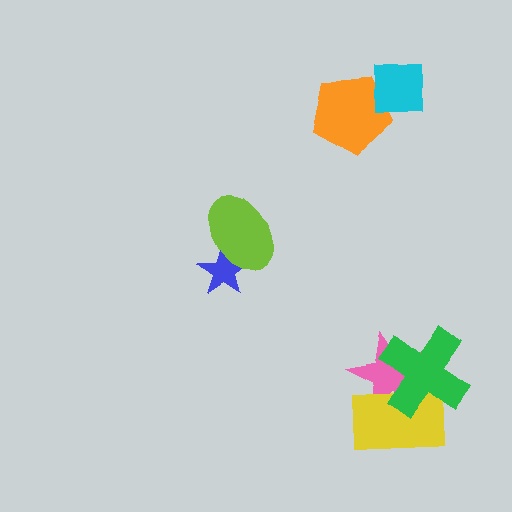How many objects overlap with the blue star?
1 object overlaps with the blue star.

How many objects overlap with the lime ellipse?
1 object overlaps with the lime ellipse.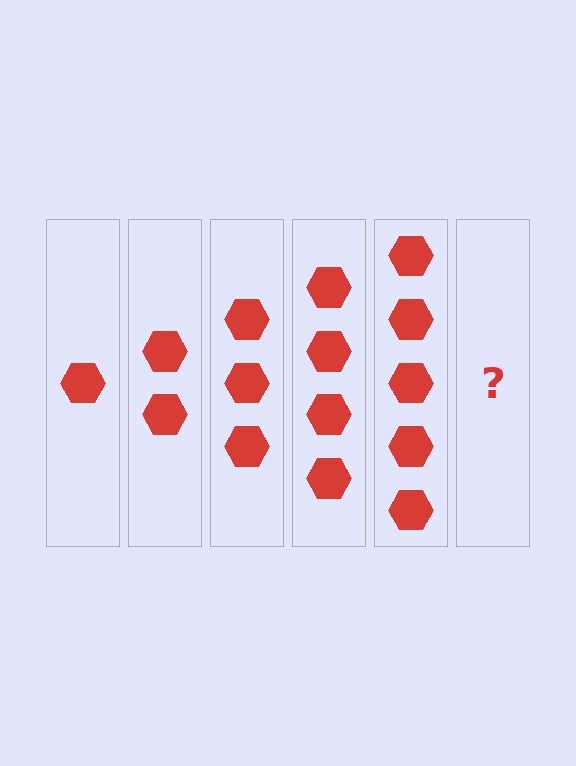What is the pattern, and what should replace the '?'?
The pattern is that each step adds one more hexagon. The '?' should be 6 hexagons.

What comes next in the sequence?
The next element should be 6 hexagons.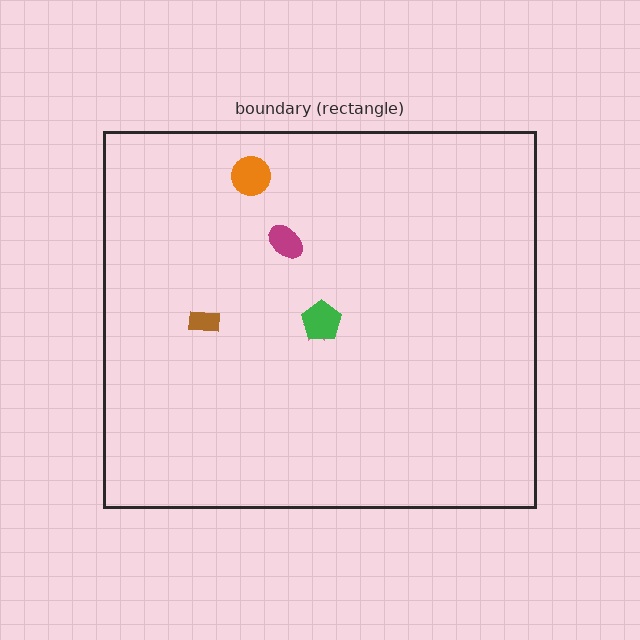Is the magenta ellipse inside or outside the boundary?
Inside.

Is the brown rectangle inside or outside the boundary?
Inside.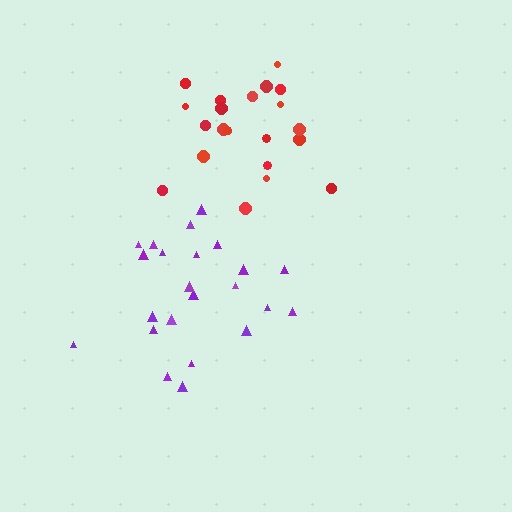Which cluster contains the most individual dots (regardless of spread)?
Purple (23).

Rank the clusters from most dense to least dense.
red, purple.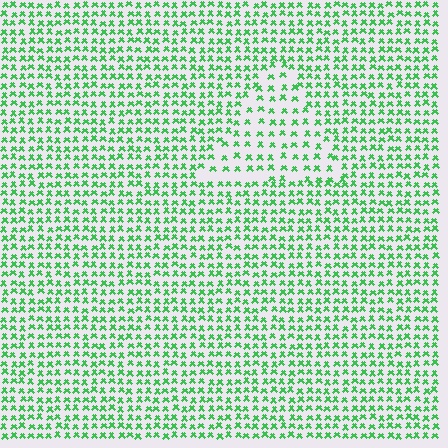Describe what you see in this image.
The image contains small green elements arranged at two different densities. A triangle-shaped region is visible where the elements are less densely packed than the surrounding area.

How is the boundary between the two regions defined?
The boundary is defined by a change in element density (approximately 1.7x ratio). All elements are the same color, size, and shape.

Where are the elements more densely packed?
The elements are more densely packed outside the triangle boundary.